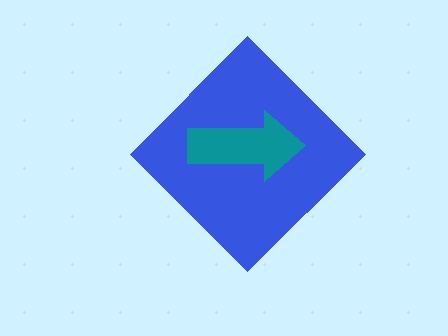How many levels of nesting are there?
2.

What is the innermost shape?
The teal arrow.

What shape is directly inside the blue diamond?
The teal arrow.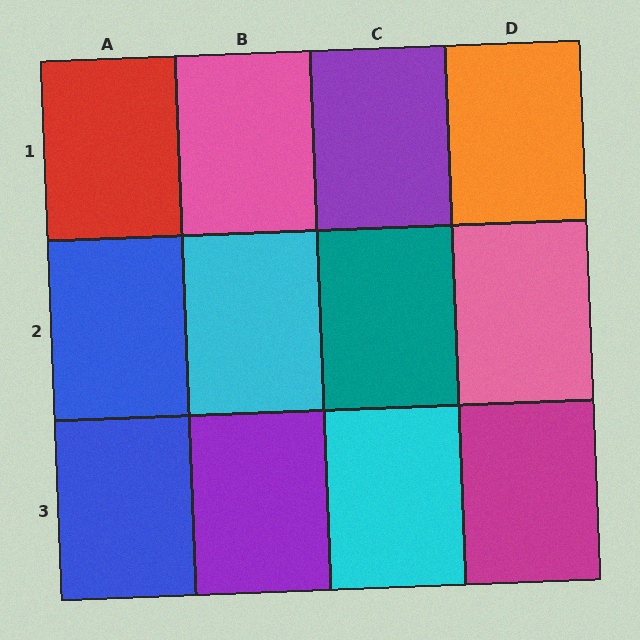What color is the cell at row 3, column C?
Cyan.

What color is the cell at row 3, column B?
Purple.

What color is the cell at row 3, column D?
Magenta.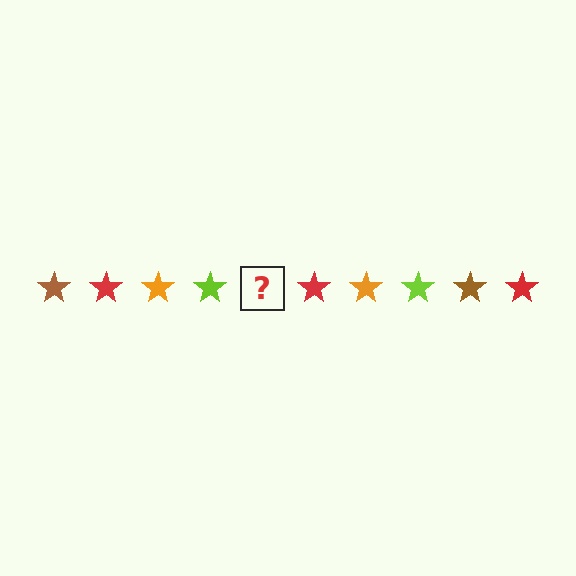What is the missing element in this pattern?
The missing element is a brown star.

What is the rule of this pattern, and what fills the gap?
The rule is that the pattern cycles through brown, red, orange, lime stars. The gap should be filled with a brown star.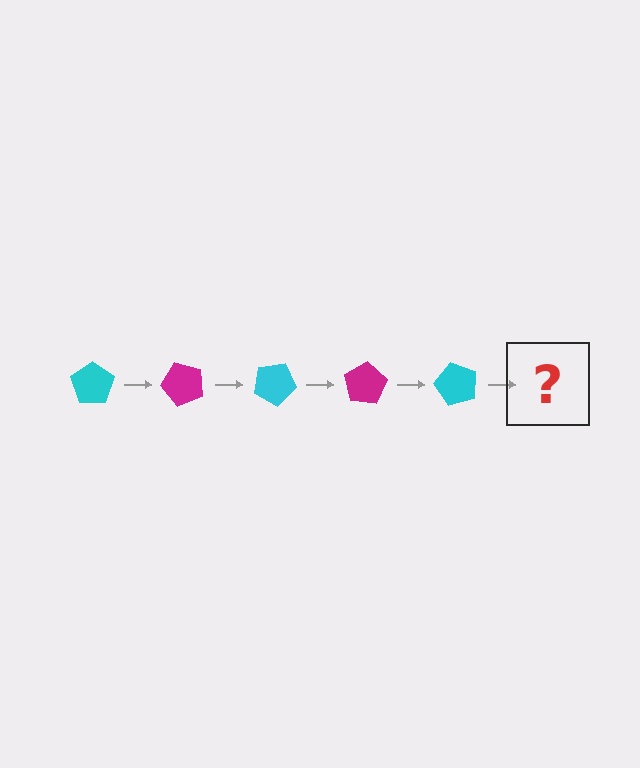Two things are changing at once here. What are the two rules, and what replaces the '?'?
The two rules are that it rotates 50 degrees each step and the color cycles through cyan and magenta. The '?' should be a magenta pentagon, rotated 250 degrees from the start.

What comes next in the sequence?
The next element should be a magenta pentagon, rotated 250 degrees from the start.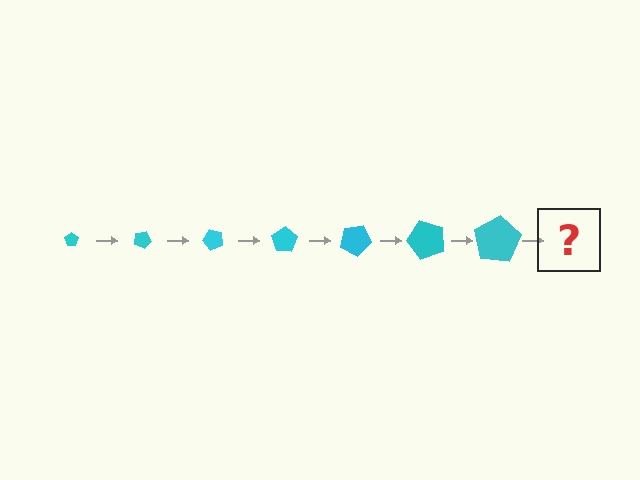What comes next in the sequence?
The next element should be a pentagon, larger than the previous one and rotated 175 degrees from the start.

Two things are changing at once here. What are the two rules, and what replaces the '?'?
The two rules are that the pentagon grows larger each step and it rotates 25 degrees each step. The '?' should be a pentagon, larger than the previous one and rotated 175 degrees from the start.